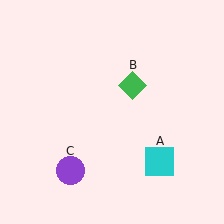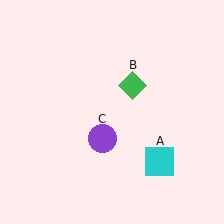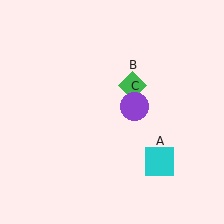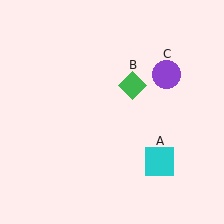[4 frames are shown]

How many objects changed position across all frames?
1 object changed position: purple circle (object C).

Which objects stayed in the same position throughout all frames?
Cyan square (object A) and green diamond (object B) remained stationary.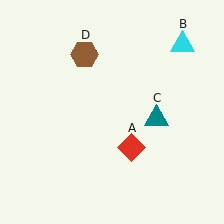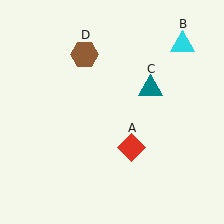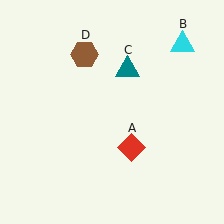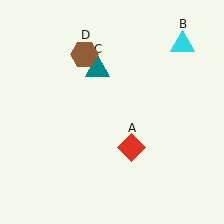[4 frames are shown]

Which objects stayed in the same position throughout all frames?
Red diamond (object A) and cyan triangle (object B) and brown hexagon (object D) remained stationary.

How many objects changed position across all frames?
1 object changed position: teal triangle (object C).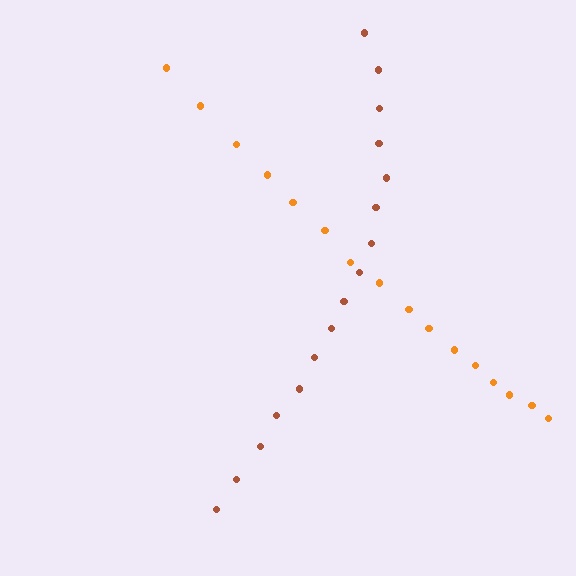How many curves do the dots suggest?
There are 2 distinct paths.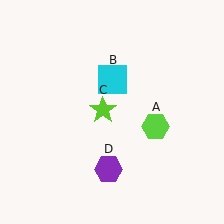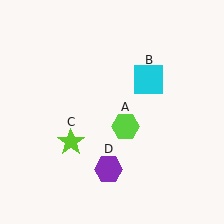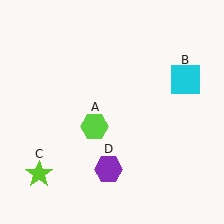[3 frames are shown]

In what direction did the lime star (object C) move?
The lime star (object C) moved down and to the left.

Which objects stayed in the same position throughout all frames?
Purple hexagon (object D) remained stationary.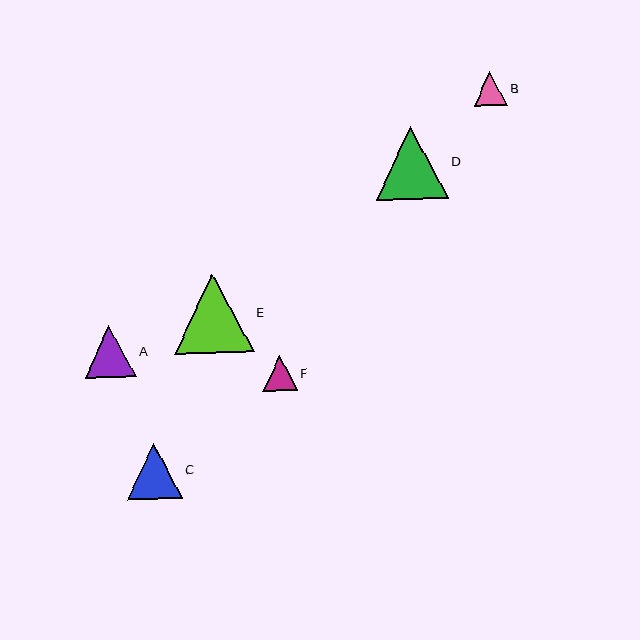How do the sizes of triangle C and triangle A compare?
Triangle C and triangle A are approximately the same size.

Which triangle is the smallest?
Triangle B is the smallest with a size of approximately 33 pixels.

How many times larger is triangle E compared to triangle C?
Triangle E is approximately 1.4 times the size of triangle C.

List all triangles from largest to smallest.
From largest to smallest: E, D, C, A, F, B.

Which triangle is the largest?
Triangle E is the largest with a size of approximately 79 pixels.